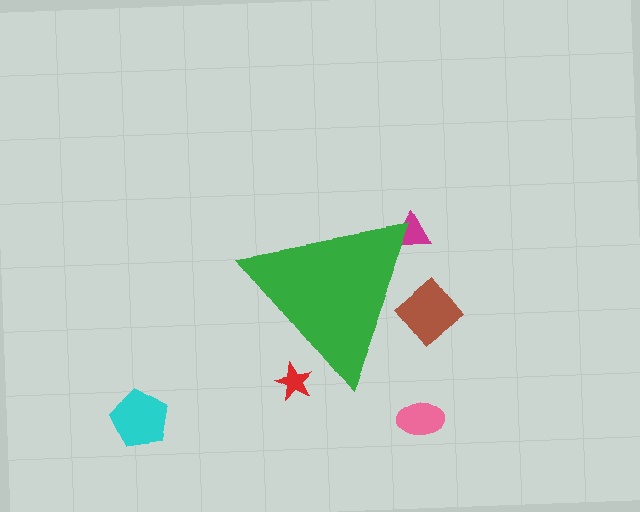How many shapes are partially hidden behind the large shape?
3 shapes are partially hidden.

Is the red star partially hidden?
Yes, the red star is partially hidden behind the green triangle.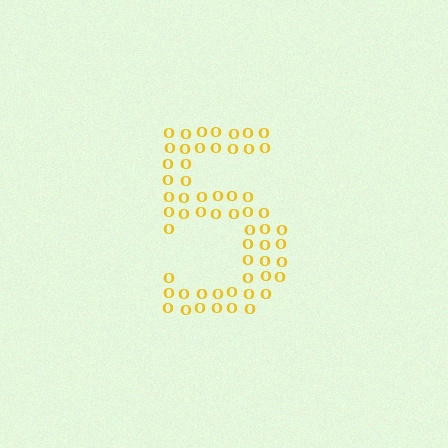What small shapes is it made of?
It is made of small letter O's.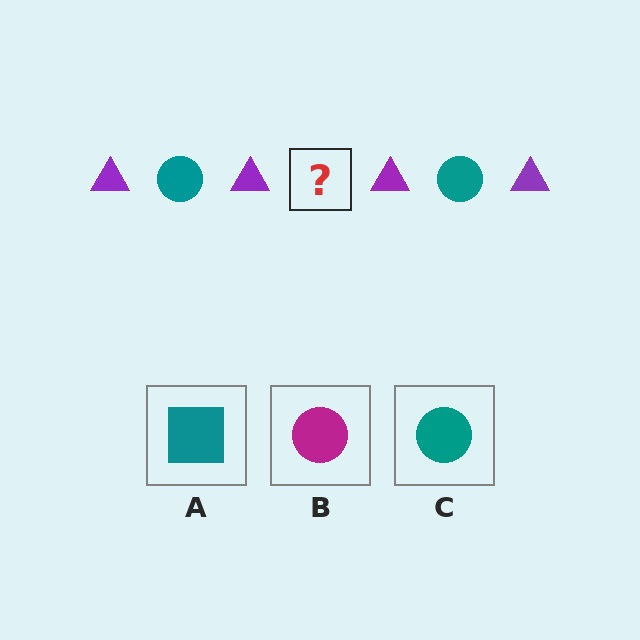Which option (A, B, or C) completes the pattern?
C.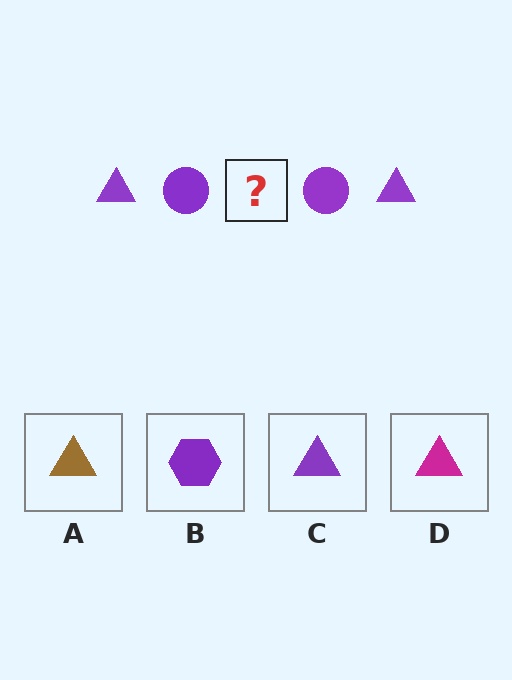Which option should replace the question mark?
Option C.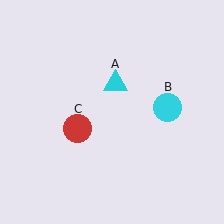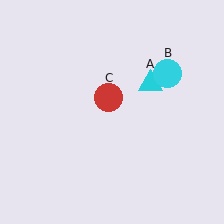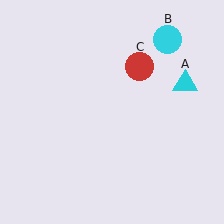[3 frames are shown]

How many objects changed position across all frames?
3 objects changed position: cyan triangle (object A), cyan circle (object B), red circle (object C).